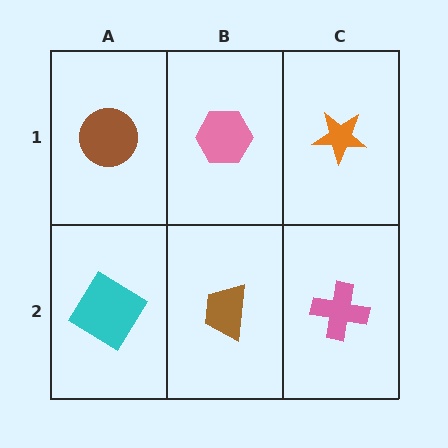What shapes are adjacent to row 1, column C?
A pink cross (row 2, column C), a pink hexagon (row 1, column B).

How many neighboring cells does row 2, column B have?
3.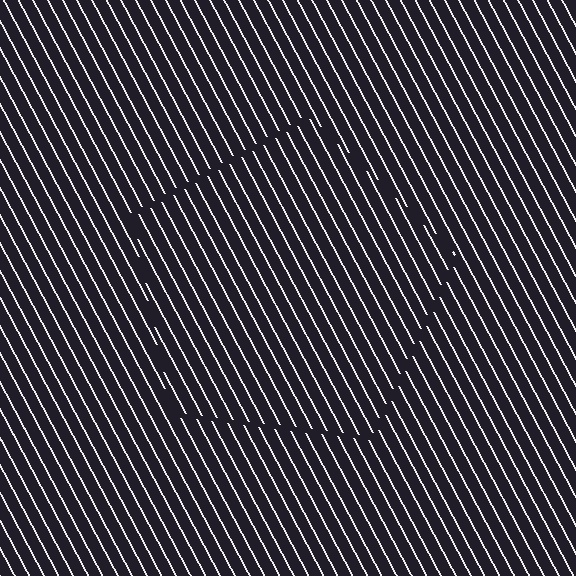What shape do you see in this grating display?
An illusory pentagon. The interior of the shape contains the same grating, shifted by half a period — the contour is defined by the phase discontinuity where line-ends from the inner and outer gratings abut.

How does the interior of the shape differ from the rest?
The interior of the shape contains the same grating, shifted by half a period — the contour is defined by the phase discontinuity where line-ends from the inner and outer gratings abut.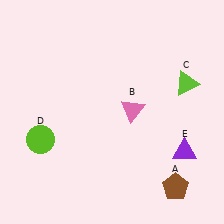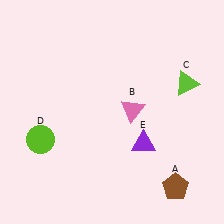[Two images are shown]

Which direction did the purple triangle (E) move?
The purple triangle (E) moved left.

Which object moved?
The purple triangle (E) moved left.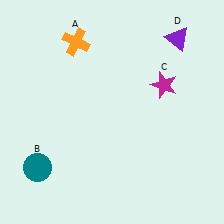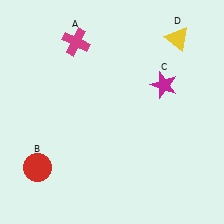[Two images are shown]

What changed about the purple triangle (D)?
In Image 1, D is purple. In Image 2, it changed to yellow.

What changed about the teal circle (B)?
In Image 1, B is teal. In Image 2, it changed to red.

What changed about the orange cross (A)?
In Image 1, A is orange. In Image 2, it changed to magenta.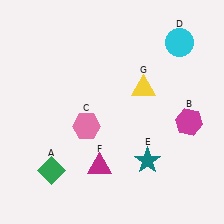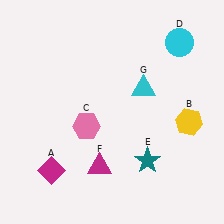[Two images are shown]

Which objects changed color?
A changed from green to magenta. B changed from magenta to yellow. G changed from yellow to cyan.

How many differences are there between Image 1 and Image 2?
There are 3 differences between the two images.